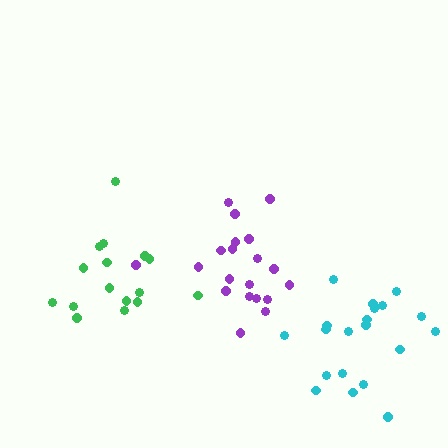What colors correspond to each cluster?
The clusters are colored: purple, cyan, green.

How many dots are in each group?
Group 1: 20 dots, Group 2: 20 dots, Group 3: 16 dots (56 total).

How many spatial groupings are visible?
There are 3 spatial groupings.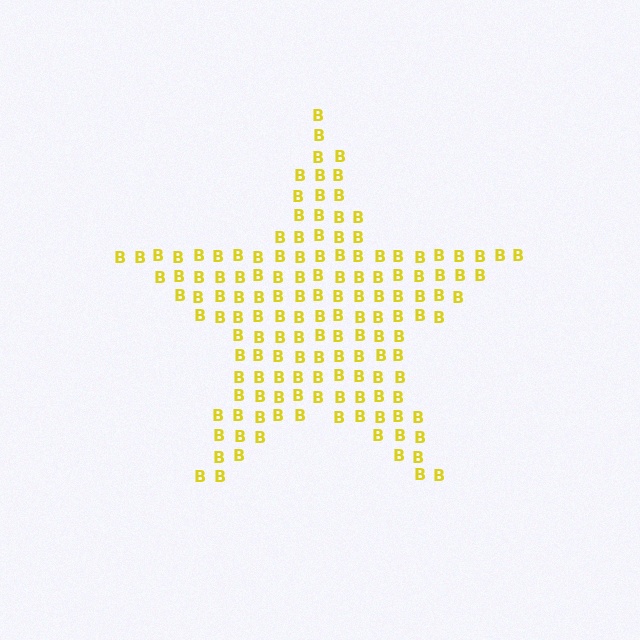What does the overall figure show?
The overall figure shows a star.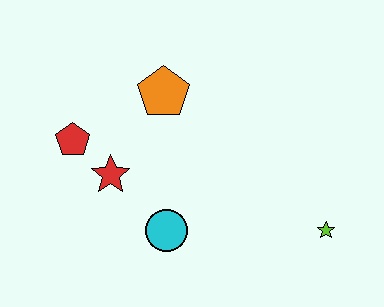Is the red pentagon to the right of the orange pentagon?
No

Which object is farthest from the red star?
The lime star is farthest from the red star.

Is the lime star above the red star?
No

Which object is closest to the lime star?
The cyan circle is closest to the lime star.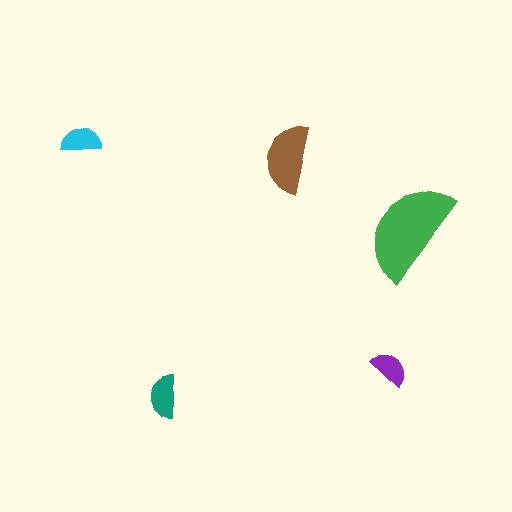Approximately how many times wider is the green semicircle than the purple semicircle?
About 2.5 times wider.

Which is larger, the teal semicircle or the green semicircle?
The green one.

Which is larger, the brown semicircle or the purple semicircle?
The brown one.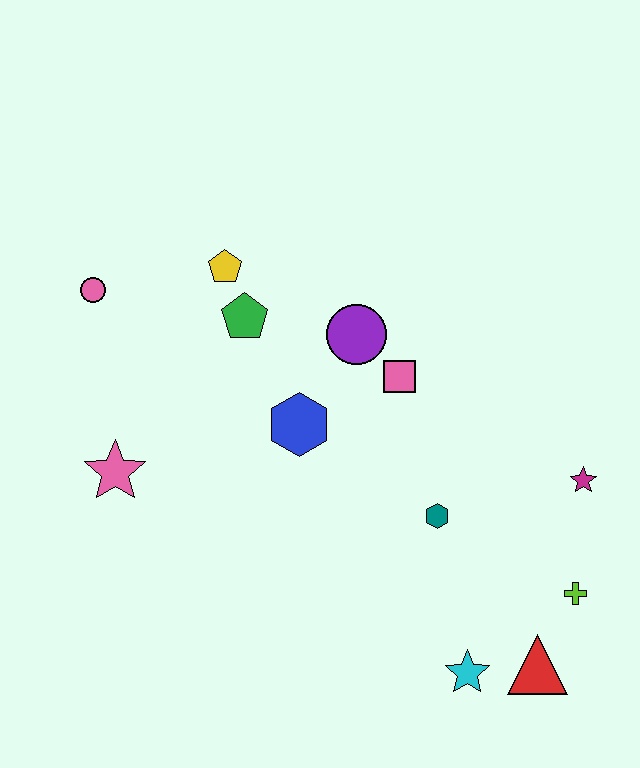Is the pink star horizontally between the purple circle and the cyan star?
No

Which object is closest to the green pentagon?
The yellow pentagon is closest to the green pentagon.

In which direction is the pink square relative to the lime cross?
The pink square is above the lime cross.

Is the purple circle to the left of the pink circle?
No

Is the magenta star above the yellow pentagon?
No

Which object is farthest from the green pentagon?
The red triangle is farthest from the green pentagon.